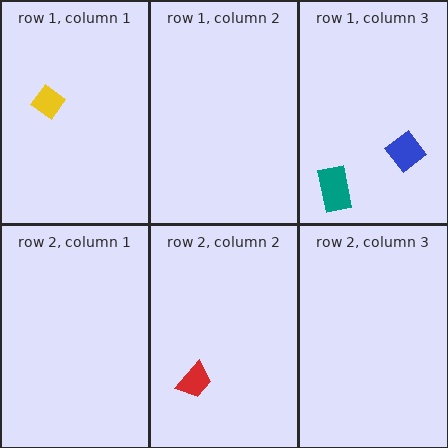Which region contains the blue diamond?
The row 1, column 3 region.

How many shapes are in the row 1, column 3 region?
2.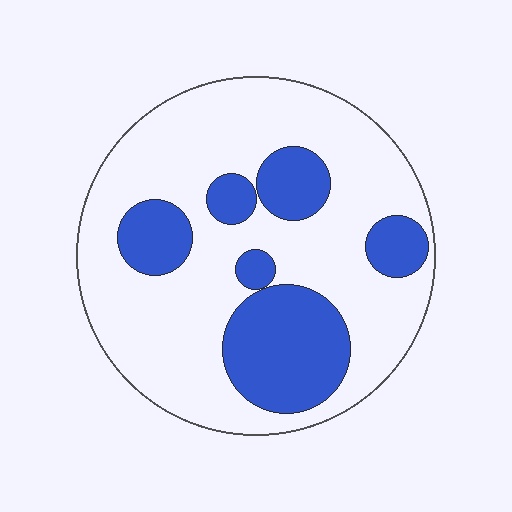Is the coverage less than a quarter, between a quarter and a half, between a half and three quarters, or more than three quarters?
Between a quarter and a half.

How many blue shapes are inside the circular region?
6.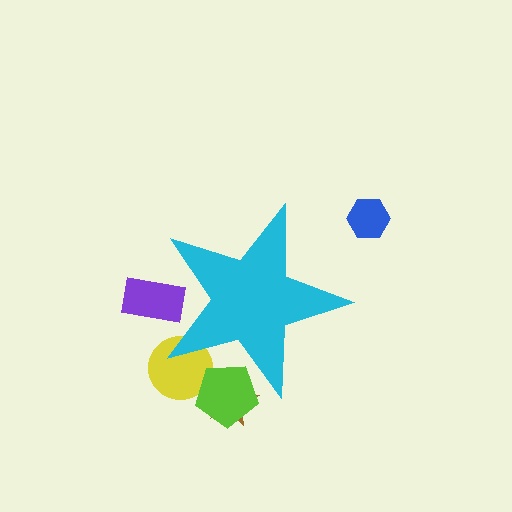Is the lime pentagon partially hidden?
Yes, the lime pentagon is partially hidden behind the cyan star.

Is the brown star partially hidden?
Yes, the brown star is partially hidden behind the cyan star.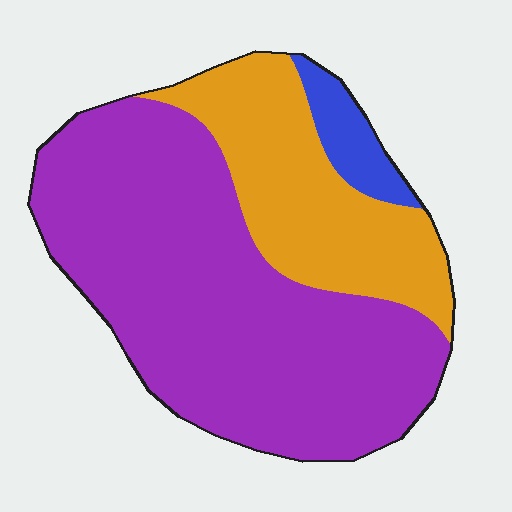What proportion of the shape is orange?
Orange takes up about one quarter (1/4) of the shape.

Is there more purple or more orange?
Purple.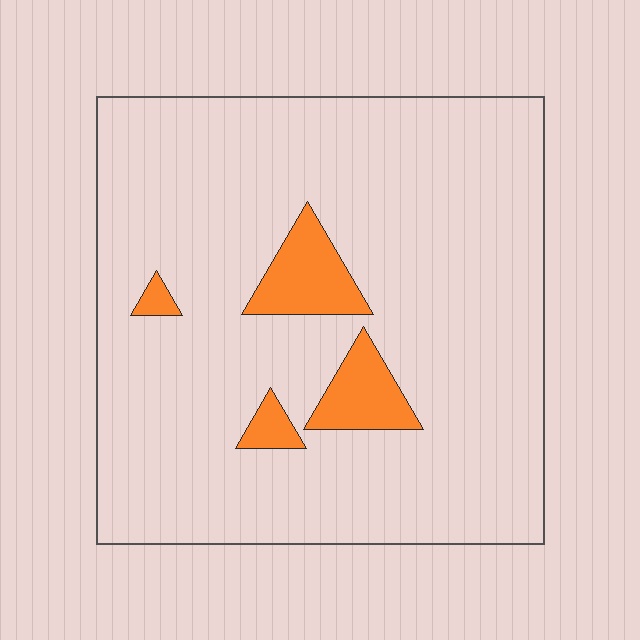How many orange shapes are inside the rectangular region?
4.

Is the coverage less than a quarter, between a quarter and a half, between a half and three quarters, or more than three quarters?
Less than a quarter.